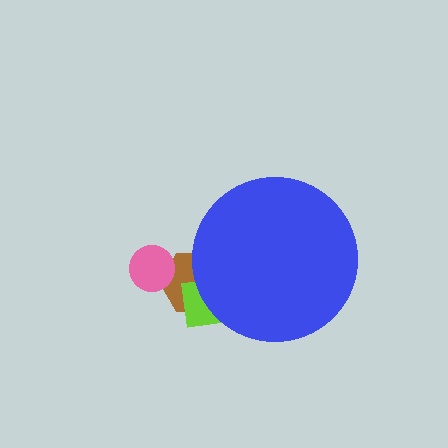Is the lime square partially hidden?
Yes, the lime square is partially hidden behind the blue circle.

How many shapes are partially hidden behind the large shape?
2 shapes are partially hidden.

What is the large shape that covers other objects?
A blue circle.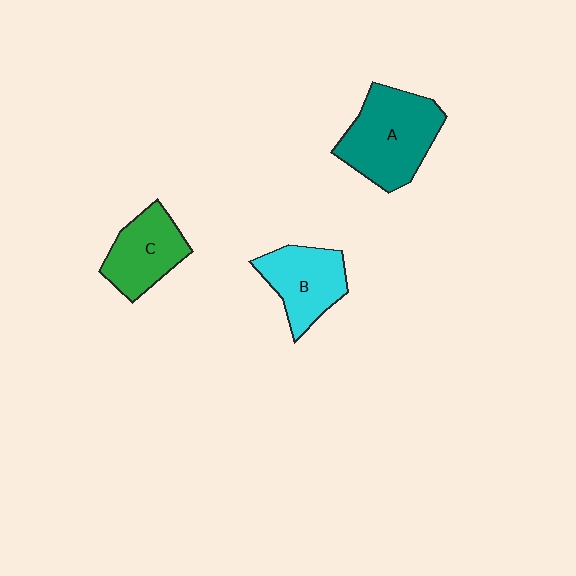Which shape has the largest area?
Shape A (teal).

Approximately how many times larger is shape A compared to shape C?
Approximately 1.4 times.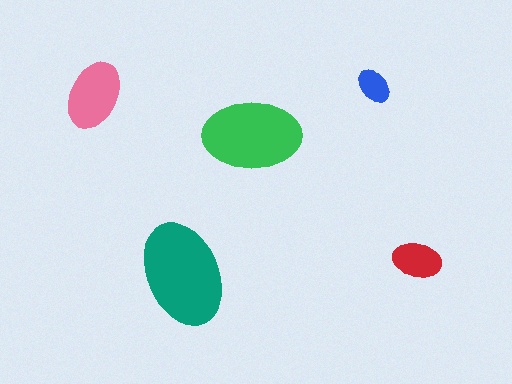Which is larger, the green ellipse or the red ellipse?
The green one.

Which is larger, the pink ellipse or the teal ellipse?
The teal one.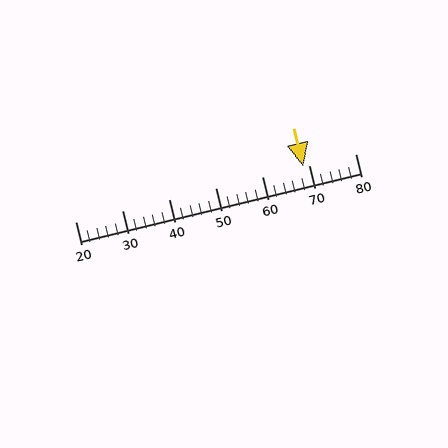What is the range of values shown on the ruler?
The ruler shows values from 20 to 80.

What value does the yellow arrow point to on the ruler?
The yellow arrow points to approximately 69.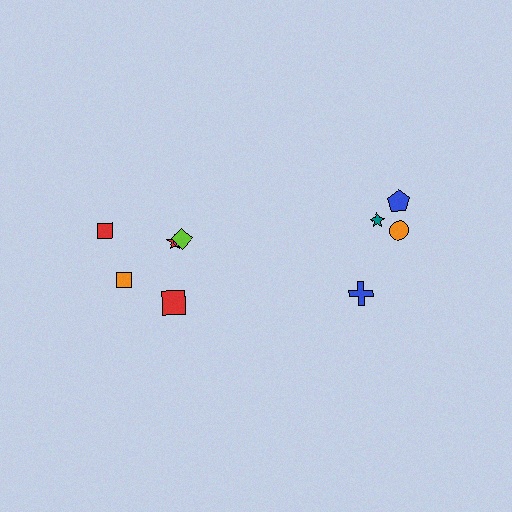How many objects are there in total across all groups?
There are 10 objects.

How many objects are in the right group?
There are 4 objects.